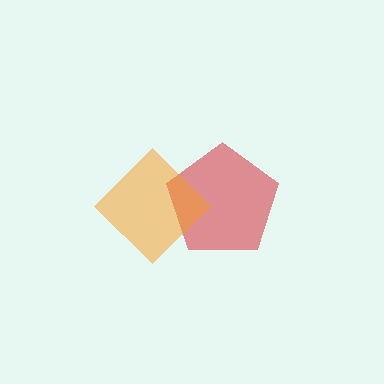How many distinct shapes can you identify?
There are 2 distinct shapes: a red pentagon, an orange diamond.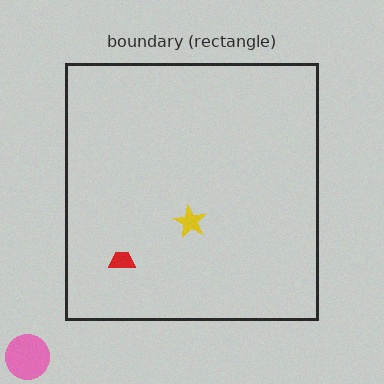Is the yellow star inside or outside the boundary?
Inside.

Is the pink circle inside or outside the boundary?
Outside.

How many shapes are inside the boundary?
2 inside, 1 outside.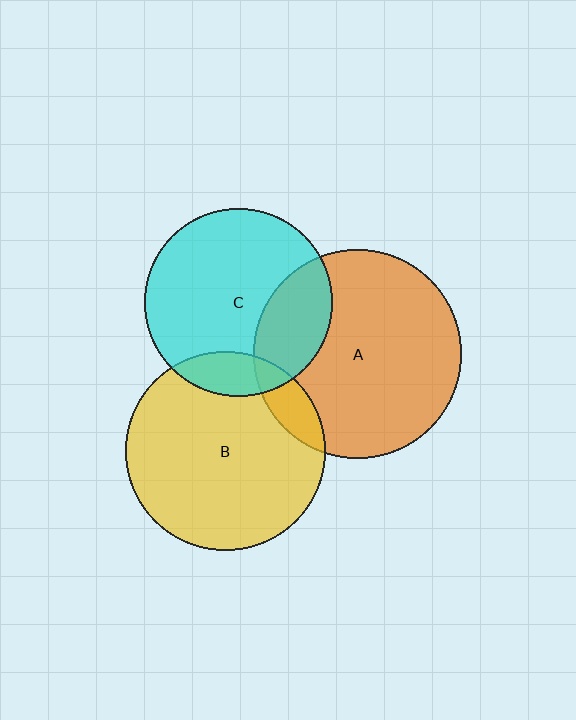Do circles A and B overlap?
Yes.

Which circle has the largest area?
Circle A (orange).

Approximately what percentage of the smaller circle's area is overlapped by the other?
Approximately 10%.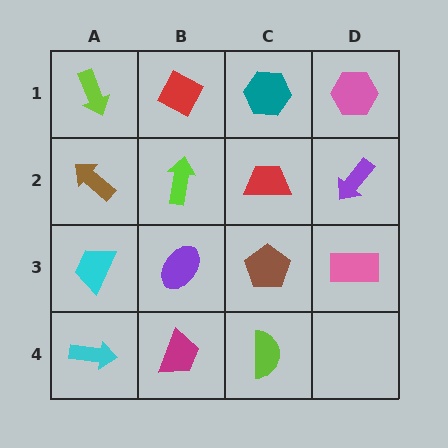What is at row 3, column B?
A purple ellipse.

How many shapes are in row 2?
4 shapes.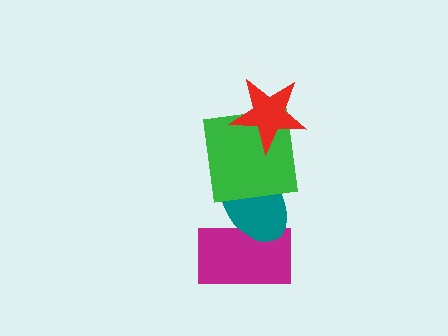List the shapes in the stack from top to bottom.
From top to bottom: the red star, the green square, the teal ellipse, the magenta rectangle.